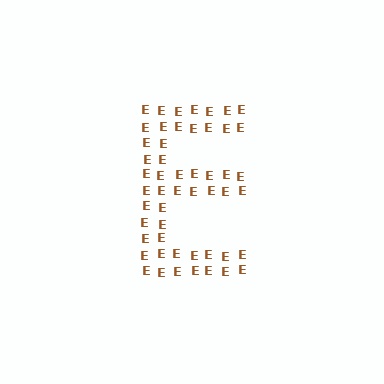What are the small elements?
The small elements are letter E's.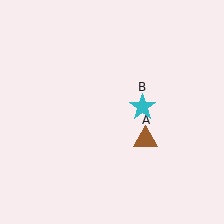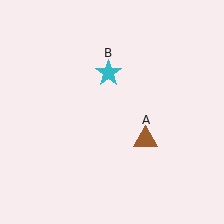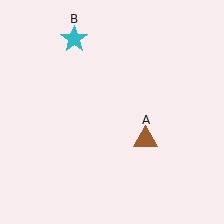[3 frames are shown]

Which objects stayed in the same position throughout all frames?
Brown triangle (object A) remained stationary.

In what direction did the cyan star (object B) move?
The cyan star (object B) moved up and to the left.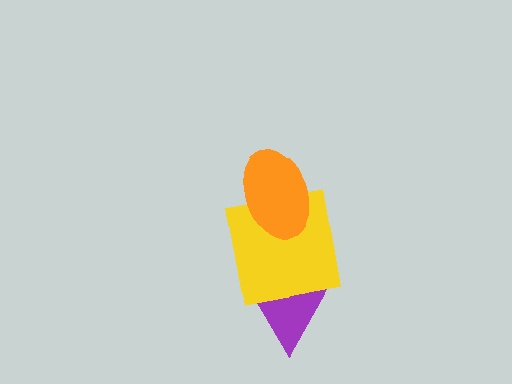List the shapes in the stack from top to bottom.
From top to bottom: the orange ellipse, the yellow square, the purple triangle.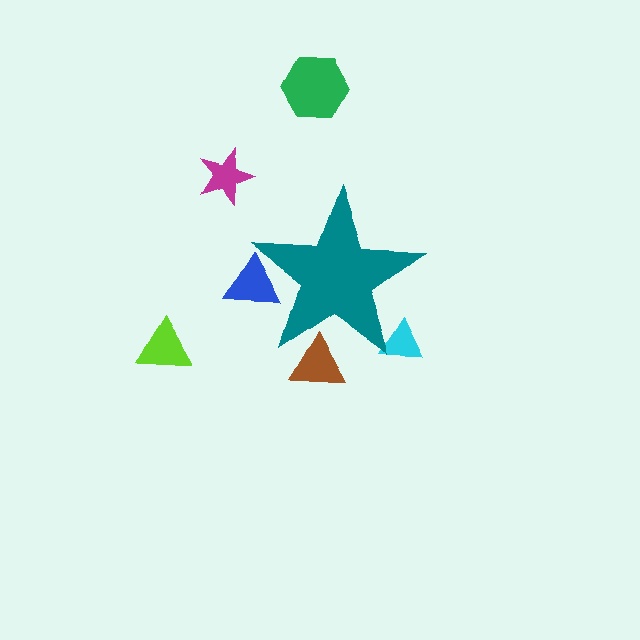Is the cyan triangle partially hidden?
Yes, the cyan triangle is partially hidden behind the teal star.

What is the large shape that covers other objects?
A teal star.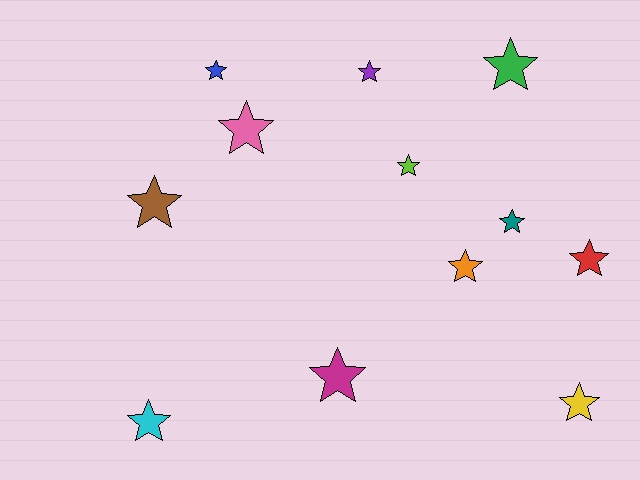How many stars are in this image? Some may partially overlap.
There are 12 stars.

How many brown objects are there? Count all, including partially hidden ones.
There is 1 brown object.